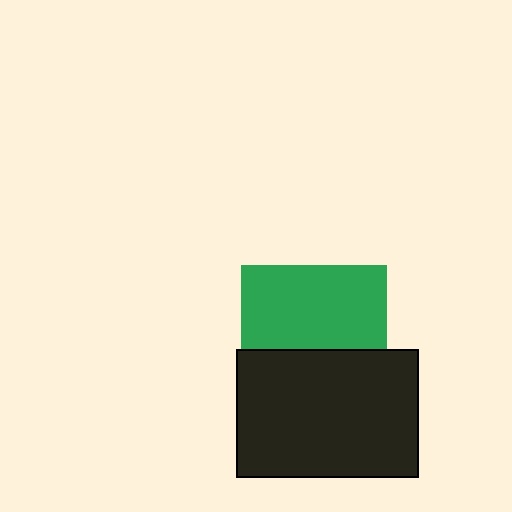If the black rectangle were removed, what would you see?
You would see the complete green square.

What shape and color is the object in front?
The object in front is a black rectangle.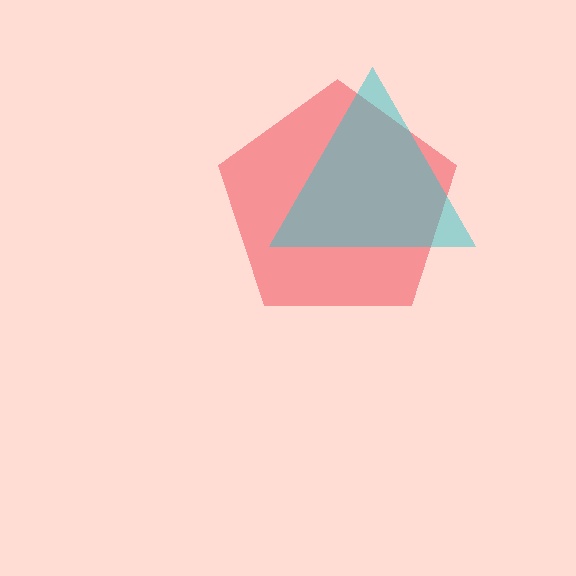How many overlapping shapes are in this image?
There are 2 overlapping shapes in the image.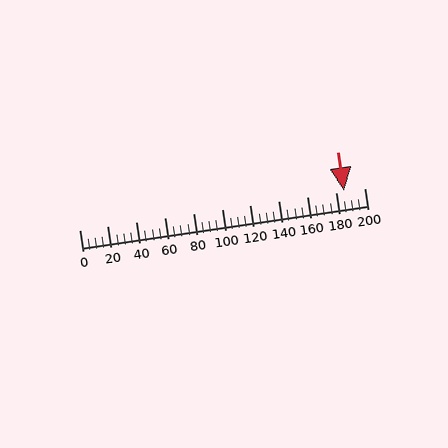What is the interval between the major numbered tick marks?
The major tick marks are spaced 20 units apart.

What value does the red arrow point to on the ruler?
The red arrow points to approximately 186.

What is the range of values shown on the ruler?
The ruler shows values from 0 to 200.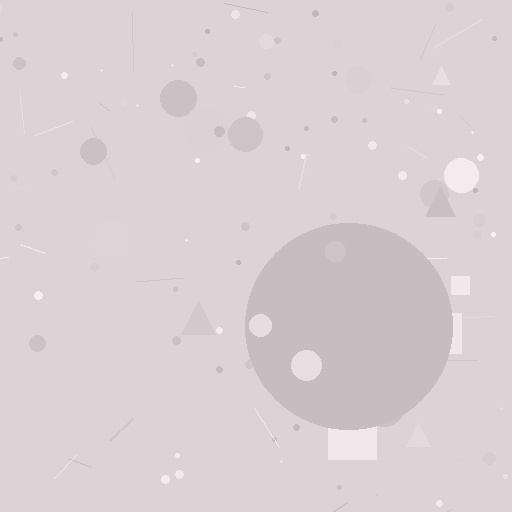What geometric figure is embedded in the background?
A circle is embedded in the background.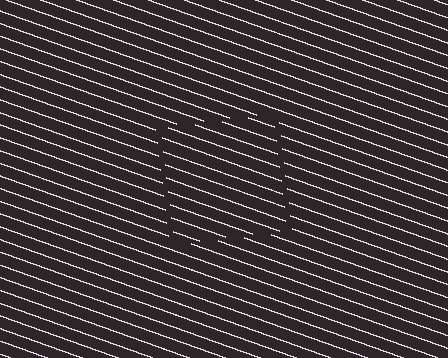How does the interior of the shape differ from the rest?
The interior of the shape contains the same grating, shifted by half a period — the contour is defined by the phase discontinuity where line-ends from the inner and outer gratings abut.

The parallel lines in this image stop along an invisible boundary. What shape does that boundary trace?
An illusory square. The interior of the shape contains the same grating, shifted by half a period — the contour is defined by the phase discontinuity where line-ends from the inner and outer gratings abut.